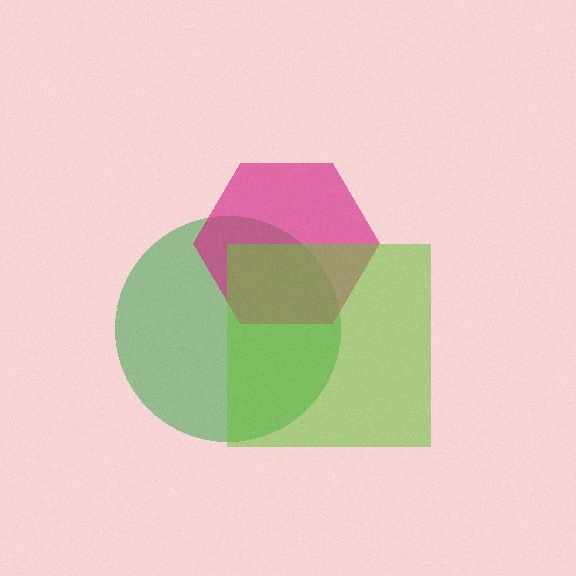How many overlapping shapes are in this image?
There are 3 overlapping shapes in the image.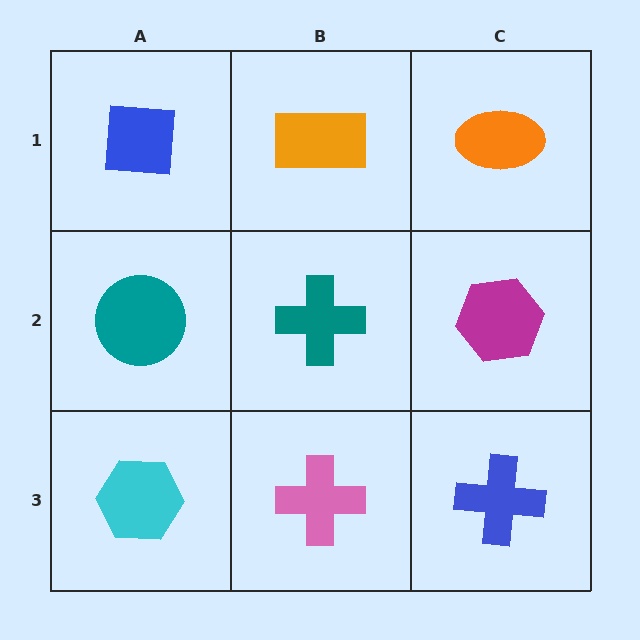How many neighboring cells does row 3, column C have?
2.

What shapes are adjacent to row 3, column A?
A teal circle (row 2, column A), a pink cross (row 3, column B).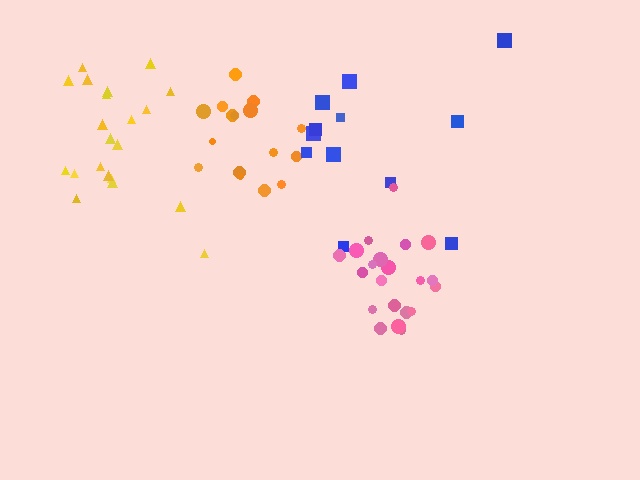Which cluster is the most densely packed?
Pink.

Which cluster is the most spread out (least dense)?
Blue.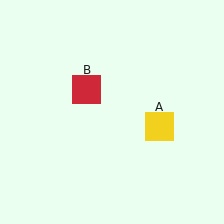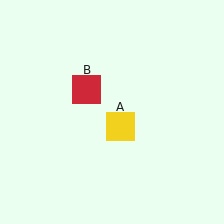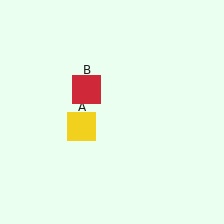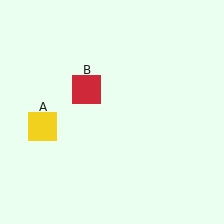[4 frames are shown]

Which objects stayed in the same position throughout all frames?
Red square (object B) remained stationary.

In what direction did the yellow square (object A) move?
The yellow square (object A) moved left.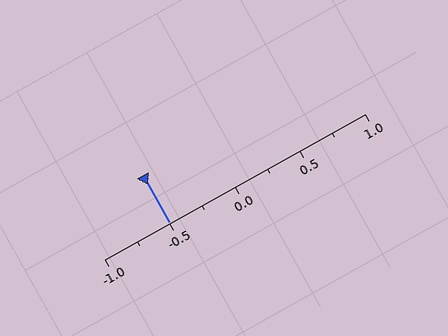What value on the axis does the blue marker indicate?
The marker indicates approximately -0.5.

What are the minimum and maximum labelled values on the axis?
The axis runs from -1.0 to 1.0.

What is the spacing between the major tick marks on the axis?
The major ticks are spaced 0.5 apart.